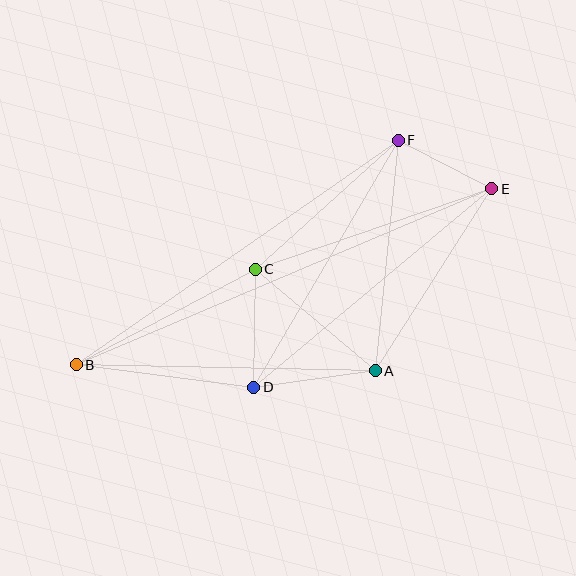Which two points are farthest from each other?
Points B and E are farthest from each other.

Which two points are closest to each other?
Points E and F are closest to each other.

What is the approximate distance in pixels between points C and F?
The distance between C and F is approximately 193 pixels.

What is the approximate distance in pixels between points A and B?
The distance between A and B is approximately 299 pixels.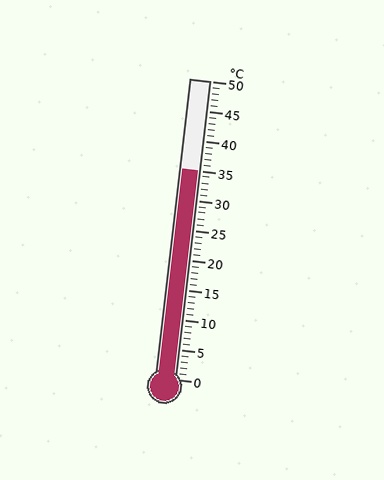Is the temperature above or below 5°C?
The temperature is above 5°C.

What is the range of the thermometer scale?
The thermometer scale ranges from 0°C to 50°C.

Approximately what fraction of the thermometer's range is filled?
The thermometer is filled to approximately 70% of its range.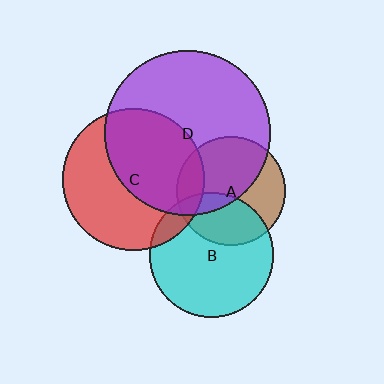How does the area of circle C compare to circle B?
Approximately 1.3 times.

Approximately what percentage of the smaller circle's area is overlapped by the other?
Approximately 15%.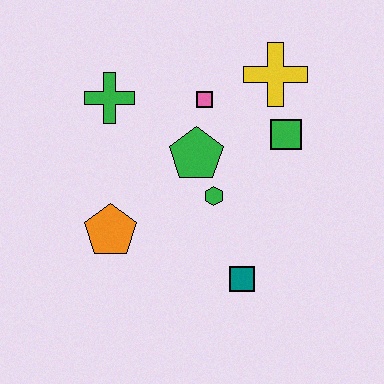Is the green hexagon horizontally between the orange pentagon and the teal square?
Yes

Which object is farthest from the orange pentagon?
The yellow cross is farthest from the orange pentagon.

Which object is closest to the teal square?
The green hexagon is closest to the teal square.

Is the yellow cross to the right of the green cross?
Yes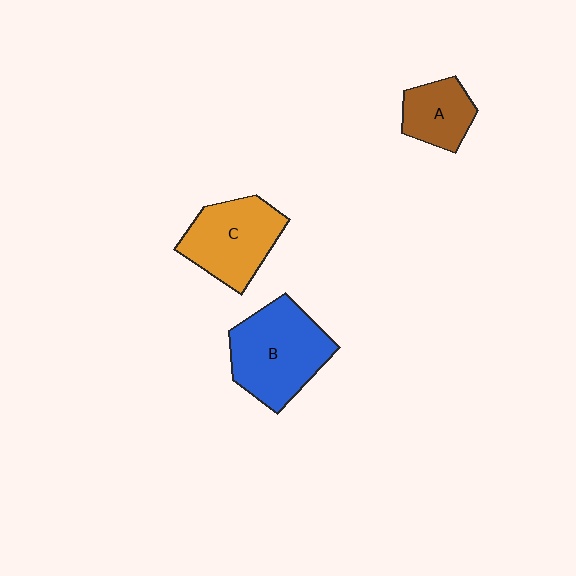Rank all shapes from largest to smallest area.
From largest to smallest: B (blue), C (orange), A (brown).